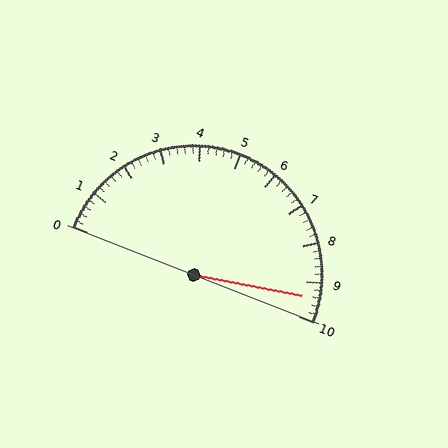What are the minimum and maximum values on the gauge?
The gauge ranges from 0 to 10.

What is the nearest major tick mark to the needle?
The nearest major tick mark is 9.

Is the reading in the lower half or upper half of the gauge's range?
The reading is in the upper half of the range (0 to 10).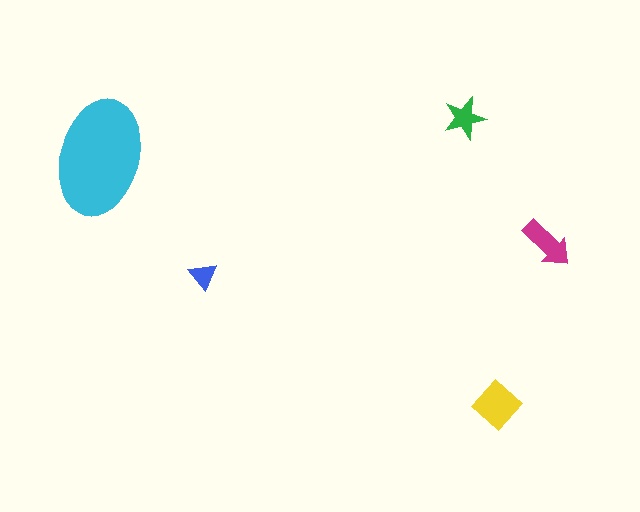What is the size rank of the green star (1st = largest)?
4th.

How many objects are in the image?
There are 5 objects in the image.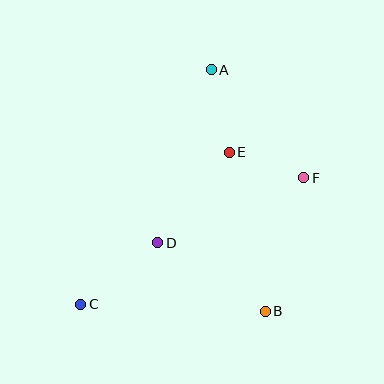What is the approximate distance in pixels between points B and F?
The distance between B and F is approximately 139 pixels.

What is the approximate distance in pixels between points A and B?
The distance between A and B is approximately 247 pixels.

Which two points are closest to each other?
Points E and F are closest to each other.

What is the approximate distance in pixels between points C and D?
The distance between C and D is approximately 99 pixels.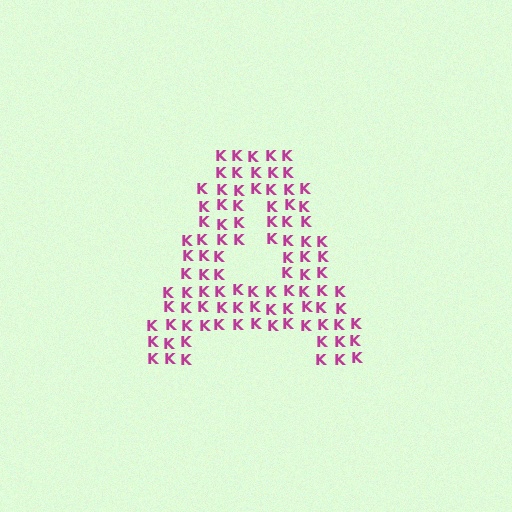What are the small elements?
The small elements are letter K's.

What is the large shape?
The large shape is the letter A.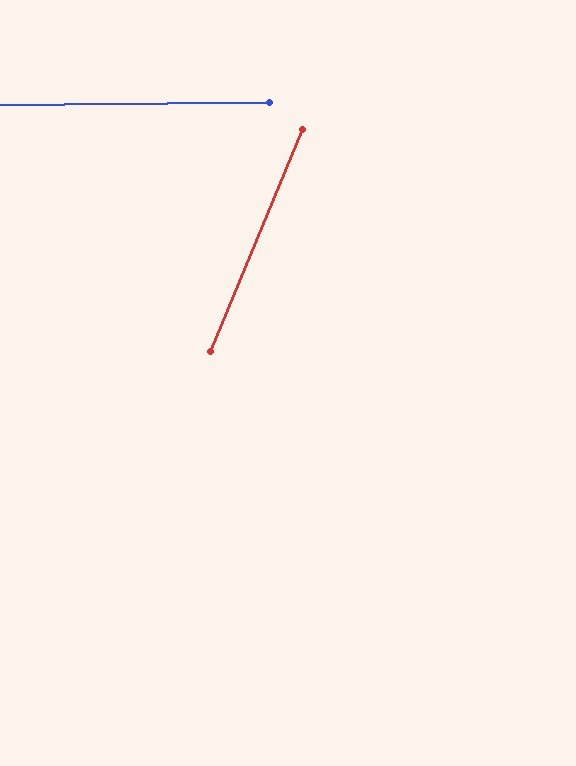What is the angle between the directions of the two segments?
Approximately 67 degrees.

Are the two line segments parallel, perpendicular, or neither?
Neither parallel nor perpendicular — they differ by about 67°.